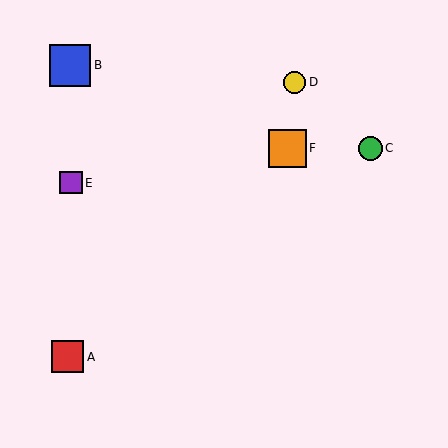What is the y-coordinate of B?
Object B is at y≈65.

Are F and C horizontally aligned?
Yes, both are at y≈148.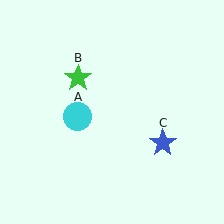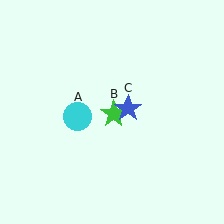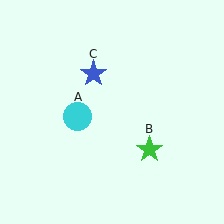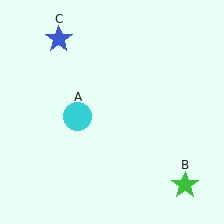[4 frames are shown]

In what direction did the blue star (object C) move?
The blue star (object C) moved up and to the left.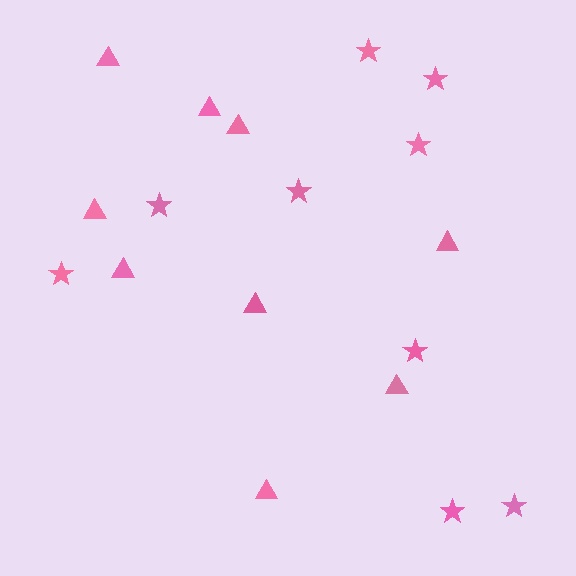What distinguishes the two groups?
There are 2 groups: one group of triangles (9) and one group of stars (9).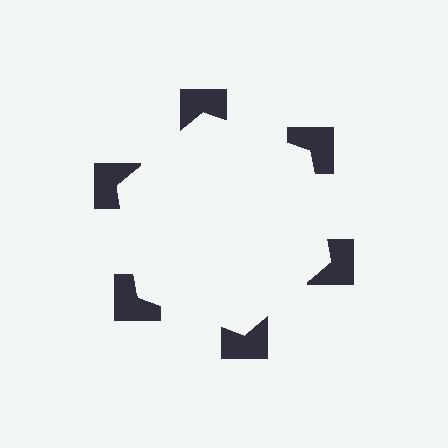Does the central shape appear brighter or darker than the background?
It typically appears slightly brighter than the background, even though no actual brightness change is drawn.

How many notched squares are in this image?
There are 6 — one at each vertex of the illusory hexagon.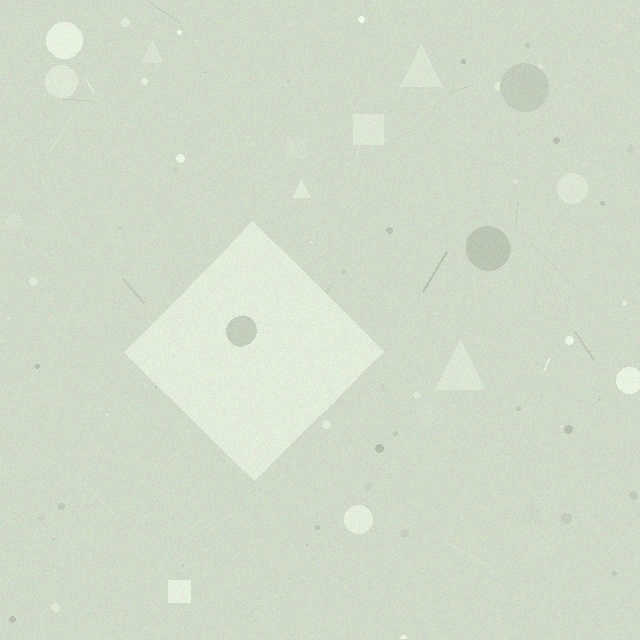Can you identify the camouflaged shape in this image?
The camouflaged shape is a diamond.